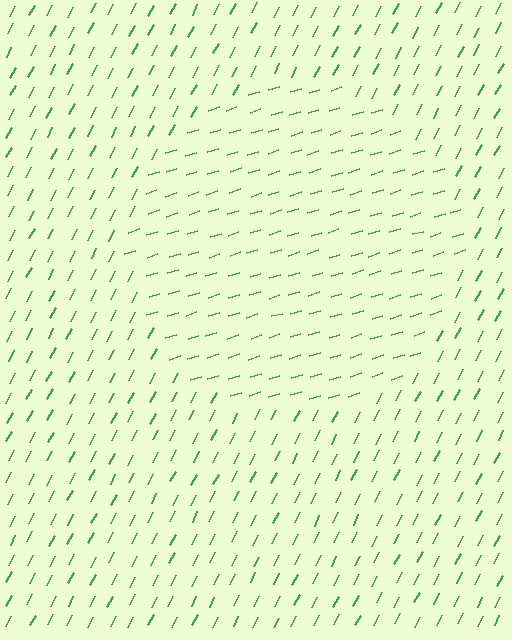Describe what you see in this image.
The image is filled with small green line segments. A circle region in the image has lines oriented differently from the surrounding lines, creating a visible texture boundary.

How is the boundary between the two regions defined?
The boundary is defined purely by a change in line orientation (approximately 45 degrees difference). All lines are the same color and thickness.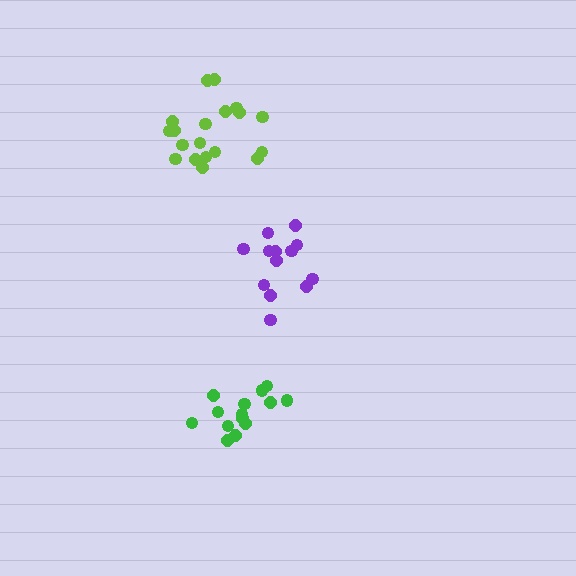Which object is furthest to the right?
The purple cluster is rightmost.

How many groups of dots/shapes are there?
There are 3 groups.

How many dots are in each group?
Group 1: 19 dots, Group 2: 13 dots, Group 3: 14 dots (46 total).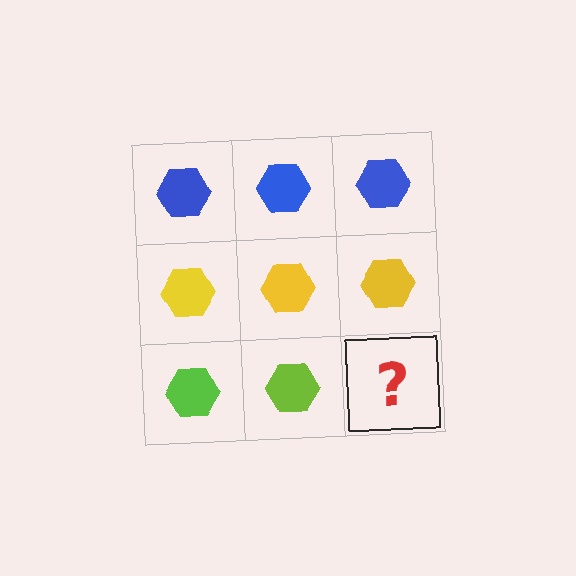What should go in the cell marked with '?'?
The missing cell should contain a lime hexagon.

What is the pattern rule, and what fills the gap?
The rule is that each row has a consistent color. The gap should be filled with a lime hexagon.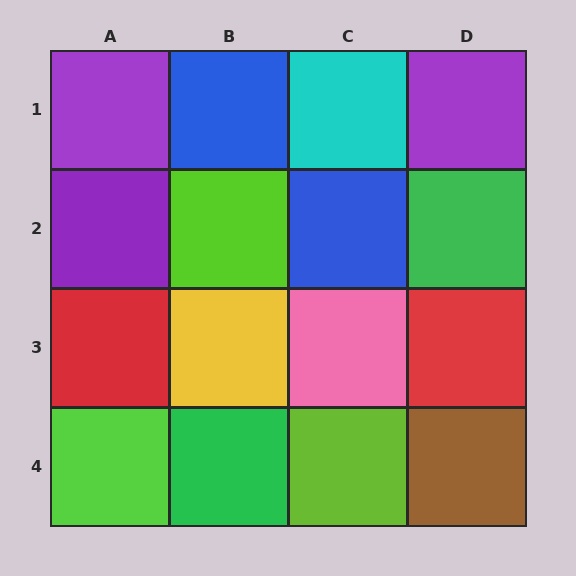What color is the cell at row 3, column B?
Yellow.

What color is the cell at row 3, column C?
Pink.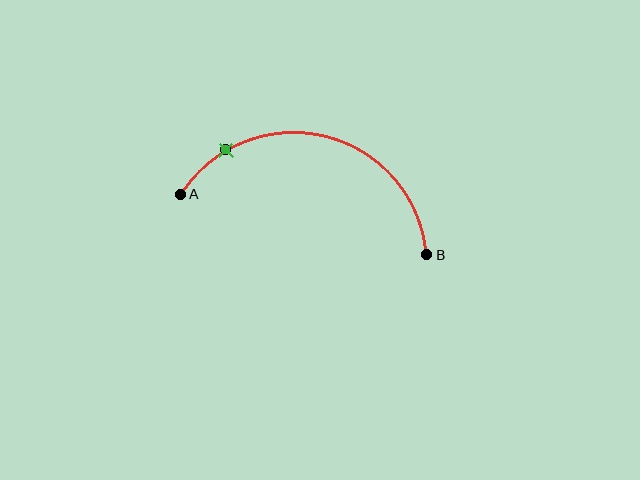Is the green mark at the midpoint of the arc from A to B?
No. The green mark lies on the arc but is closer to endpoint A. The arc midpoint would be at the point on the curve equidistant along the arc from both A and B.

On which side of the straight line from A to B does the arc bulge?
The arc bulges above the straight line connecting A and B.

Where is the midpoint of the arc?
The arc midpoint is the point on the curve farthest from the straight line joining A and B. It sits above that line.